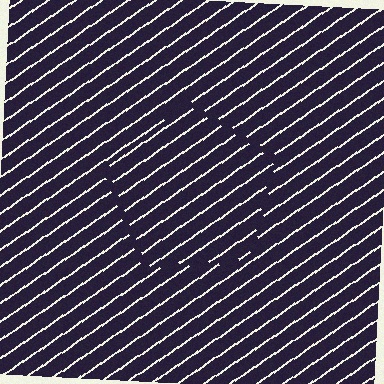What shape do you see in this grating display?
An illusory pentagon. The interior of the shape contains the same grating, shifted by half a period — the contour is defined by the phase discontinuity where line-ends from the inner and outer gratings abut.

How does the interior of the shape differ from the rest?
The interior of the shape contains the same grating, shifted by half a period — the contour is defined by the phase discontinuity where line-ends from the inner and outer gratings abut.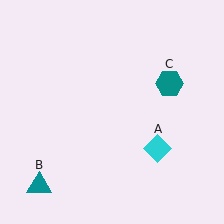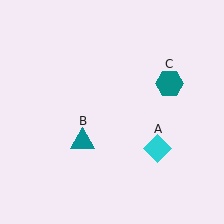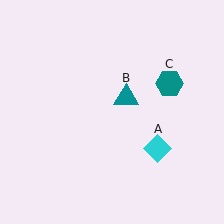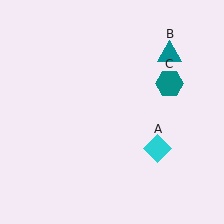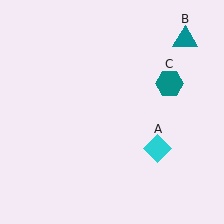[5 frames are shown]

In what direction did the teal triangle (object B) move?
The teal triangle (object B) moved up and to the right.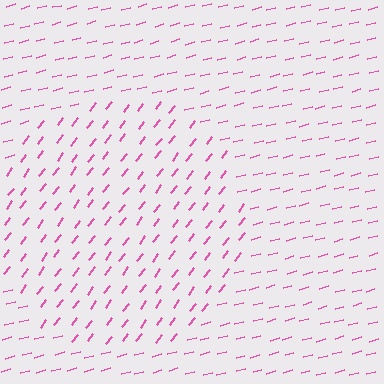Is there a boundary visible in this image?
Yes, there is a texture boundary formed by a change in line orientation.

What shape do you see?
I see a circle.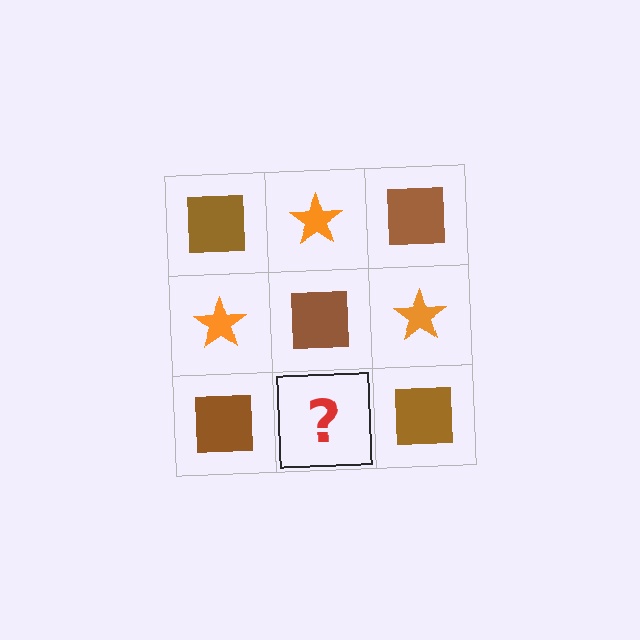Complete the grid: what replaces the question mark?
The question mark should be replaced with an orange star.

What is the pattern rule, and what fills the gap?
The rule is that it alternates brown square and orange star in a checkerboard pattern. The gap should be filled with an orange star.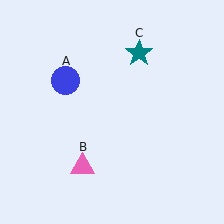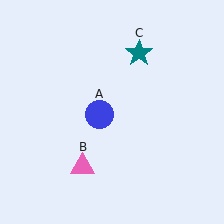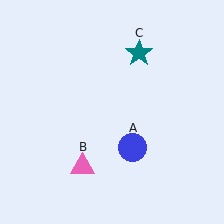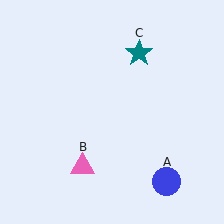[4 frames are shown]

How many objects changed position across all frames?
1 object changed position: blue circle (object A).